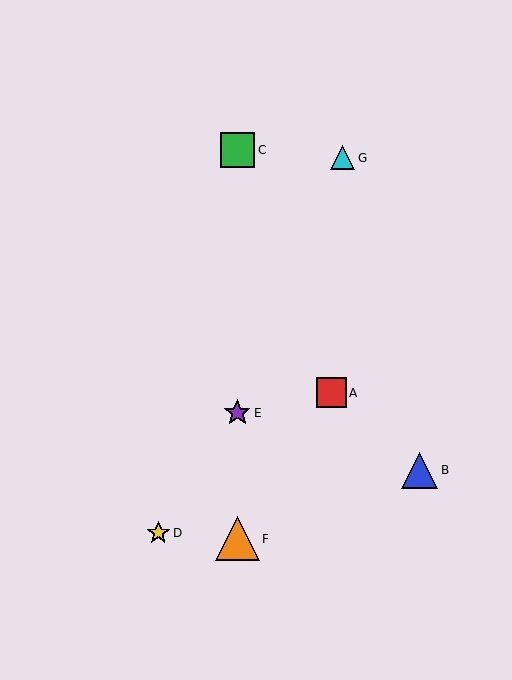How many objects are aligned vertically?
3 objects (C, E, F) are aligned vertically.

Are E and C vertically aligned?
Yes, both are at x≈237.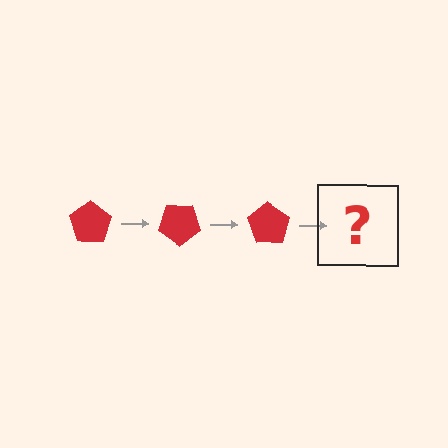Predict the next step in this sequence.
The next step is a red pentagon rotated 105 degrees.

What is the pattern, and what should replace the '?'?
The pattern is that the pentagon rotates 35 degrees each step. The '?' should be a red pentagon rotated 105 degrees.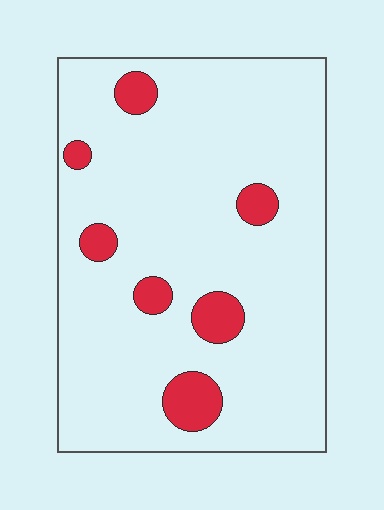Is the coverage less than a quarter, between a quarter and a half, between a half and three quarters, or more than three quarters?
Less than a quarter.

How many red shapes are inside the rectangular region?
7.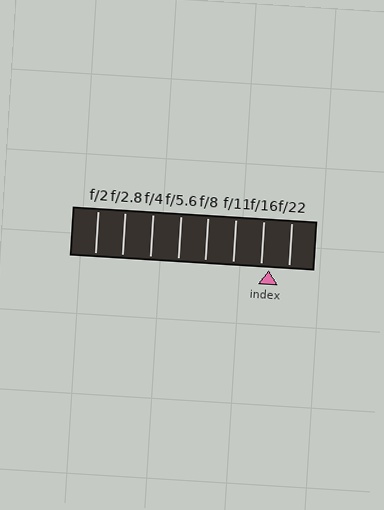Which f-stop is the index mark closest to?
The index mark is closest to f/16.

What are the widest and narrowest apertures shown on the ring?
The widest aperture shown is f/2 and the narrowest is f/22.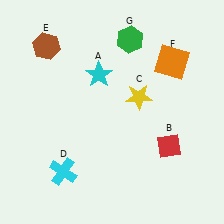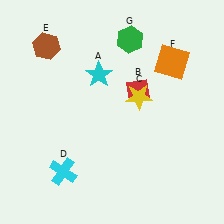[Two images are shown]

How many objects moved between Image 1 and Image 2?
1 object moved between the two images.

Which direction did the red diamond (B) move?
The red diamond (B) moved up.